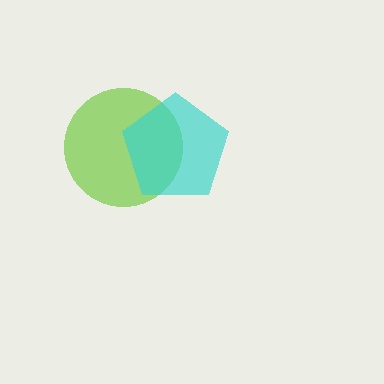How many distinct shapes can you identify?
There are 2 distinct shapes: a lime circle, a cyan pentagon.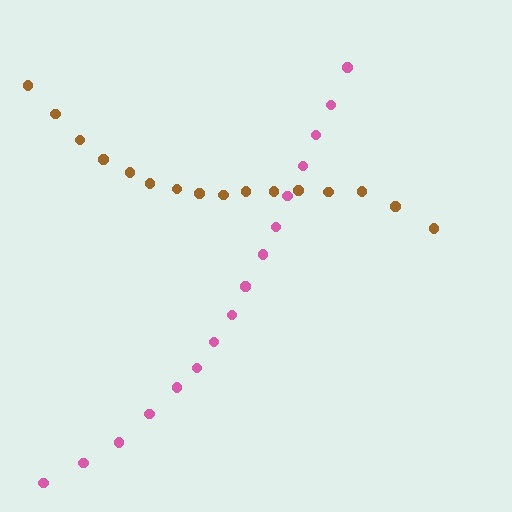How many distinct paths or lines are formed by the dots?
There are 2 distinct paths.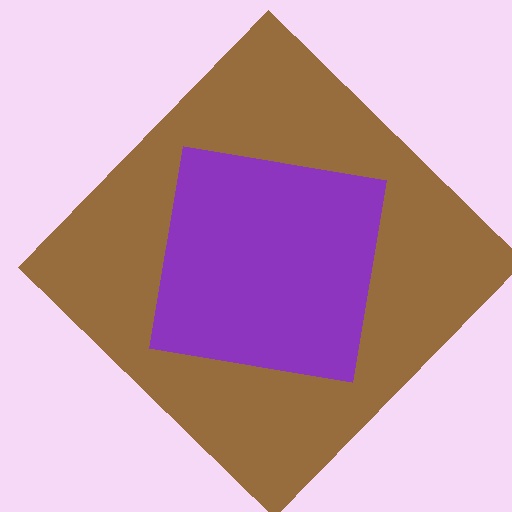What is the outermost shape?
The brown diamond.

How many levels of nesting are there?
2.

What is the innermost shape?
The purple square.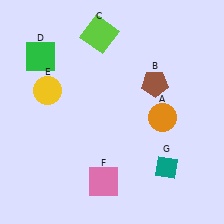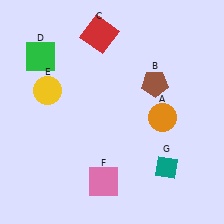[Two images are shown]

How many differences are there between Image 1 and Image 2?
There is 1 difference between the two images.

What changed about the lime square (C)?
In Image 1, C is lime. In Image 2, it changed to red.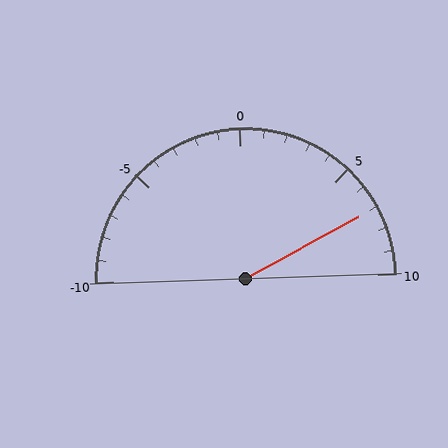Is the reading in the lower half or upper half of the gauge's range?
The reading is in the upper half of the range (-10 to 10).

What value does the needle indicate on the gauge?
The needle indicates approximately 7.